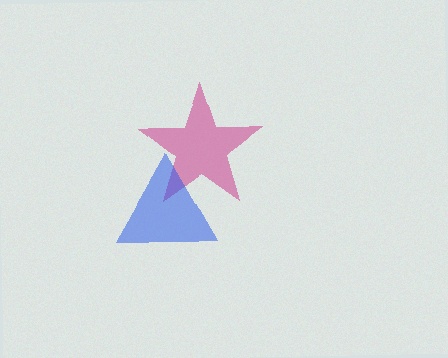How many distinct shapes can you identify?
There are 2 distinct shapes: a magenta star, a blue triangle.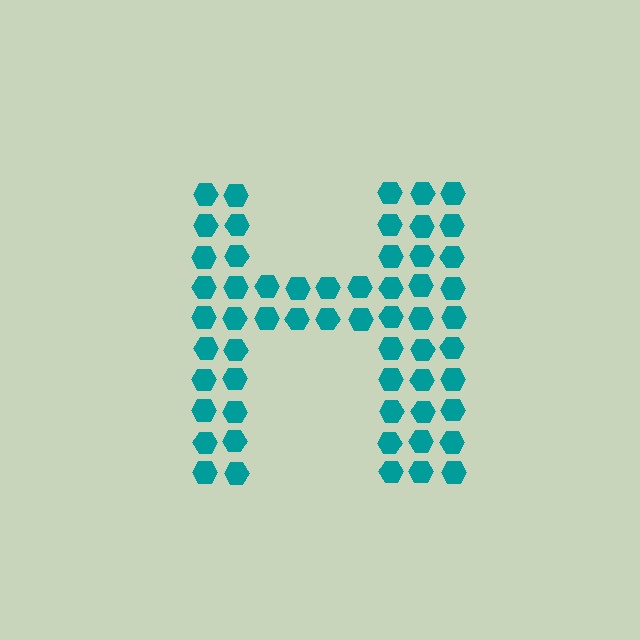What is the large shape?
The large shape is the letter H.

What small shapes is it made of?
It is made of small hexagons.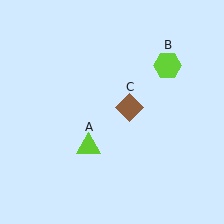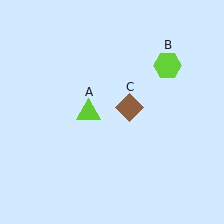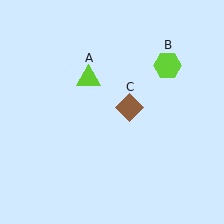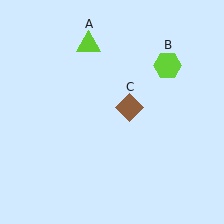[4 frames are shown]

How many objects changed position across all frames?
1 object changed position: lime triangle (object A).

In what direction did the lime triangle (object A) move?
The lime triangle (object A) moved up.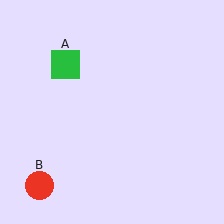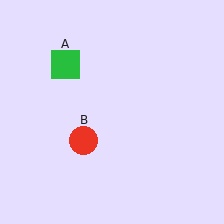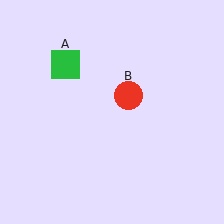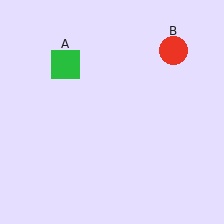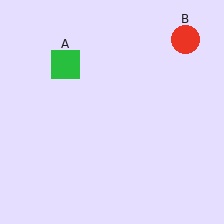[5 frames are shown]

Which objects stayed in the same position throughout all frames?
Green square (object A) remained stationary.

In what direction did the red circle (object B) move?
The red circle (object B) moved up and to the right.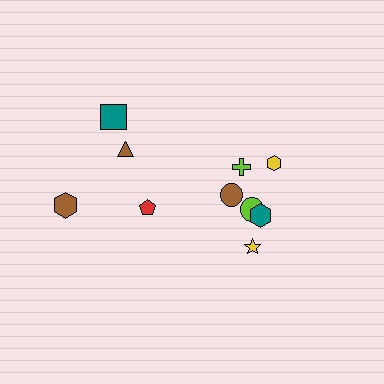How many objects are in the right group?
There are 6 objects.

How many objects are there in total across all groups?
There are 10 objects.